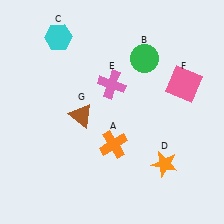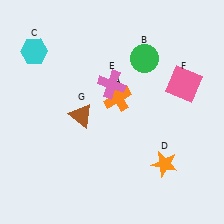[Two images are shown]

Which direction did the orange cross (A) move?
The orange cross (A) moved up.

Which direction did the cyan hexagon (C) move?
The cyan hexagon (C) moved left.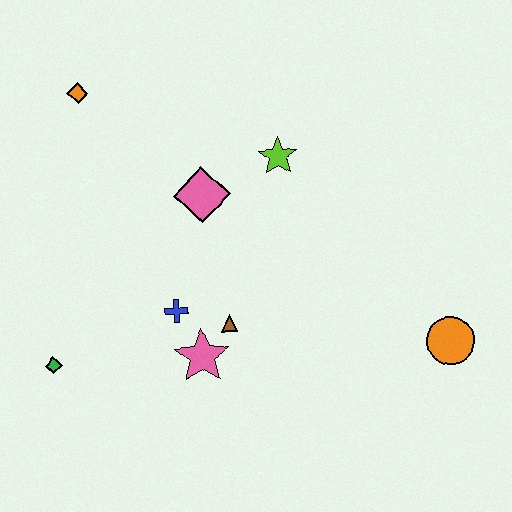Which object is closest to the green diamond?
The blue cross is closest to the green diamond.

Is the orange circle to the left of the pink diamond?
No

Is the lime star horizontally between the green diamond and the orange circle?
Yes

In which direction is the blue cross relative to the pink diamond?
The blue cross is below the pink diamond.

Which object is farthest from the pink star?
The orange diamond is farthest from the pink star.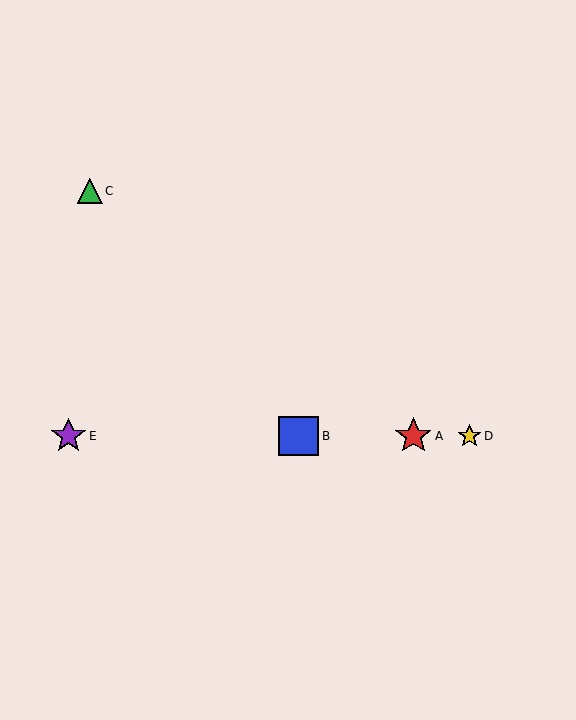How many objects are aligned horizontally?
4 objects (A, B, D, E) are aligned horizontally.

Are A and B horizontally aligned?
Yes, both are at y≈436.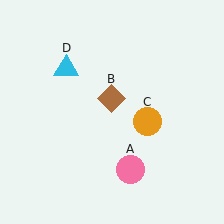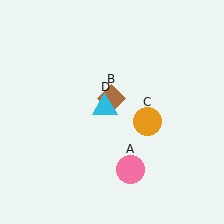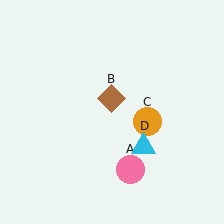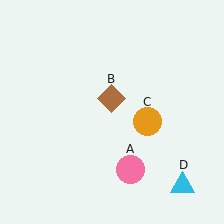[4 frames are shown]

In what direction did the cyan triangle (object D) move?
The cyan triangle (object D) moved down and to the right.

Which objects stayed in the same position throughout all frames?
Pink circle (object A) and brown diamond (object B) and orange circle (object C) remained stationary.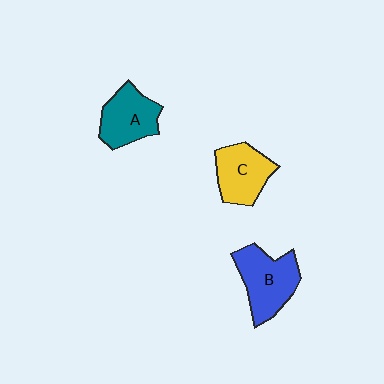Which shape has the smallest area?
Shape C (yellow).